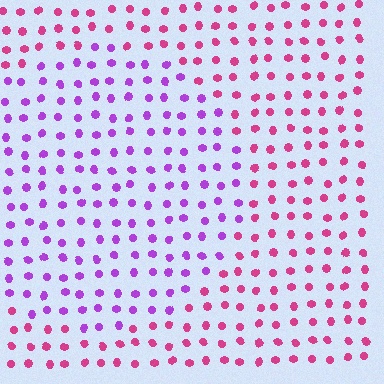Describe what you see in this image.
The image is filled with small magenta elements in a uniform arrangement. A circle-shaped region is visible where the elements are tinted to a slightly different hue, forming a subtle color boundary.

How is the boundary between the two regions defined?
The boundary is defined purely by a slight shift in hue (about 44 degrees). Spacing, size, and orientation are identical on both sides.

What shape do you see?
I see a circle.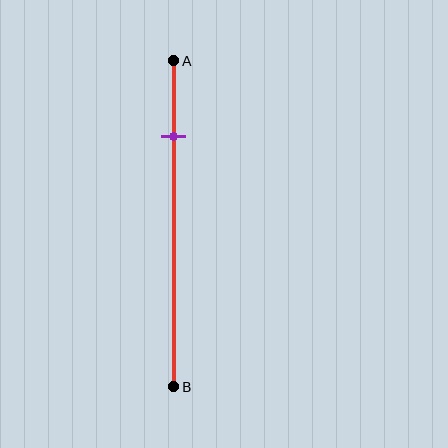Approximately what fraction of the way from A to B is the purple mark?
The purple mark is approximately 25% of the way from A to B.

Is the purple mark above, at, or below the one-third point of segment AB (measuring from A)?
The purple mark is above the one-third point of segment AB.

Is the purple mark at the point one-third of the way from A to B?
No, the mark is at about 25% from A, not at the 33% one-third point.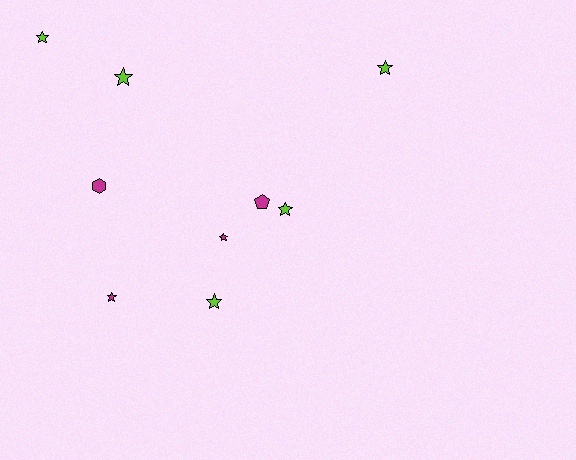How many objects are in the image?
There are 9 objects.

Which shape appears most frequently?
Star, with 7 objects.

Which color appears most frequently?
Lime, with 5 objects.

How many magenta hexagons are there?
There is 1 magenta hexagon.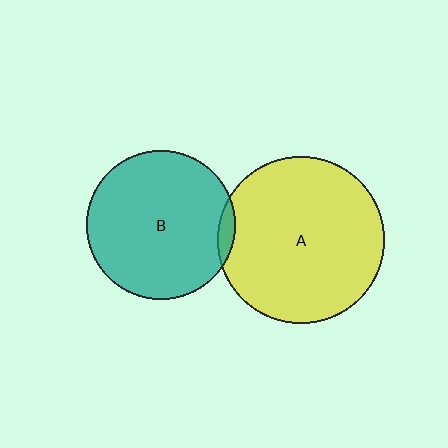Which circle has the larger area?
Circle A (yellow).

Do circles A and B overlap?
Yes.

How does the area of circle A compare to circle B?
Approximately 1.3 times.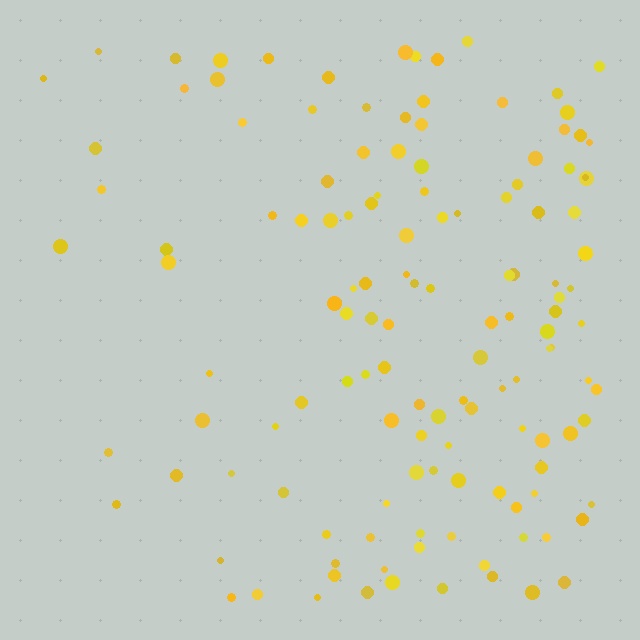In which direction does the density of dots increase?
From left to right, with the right side densest.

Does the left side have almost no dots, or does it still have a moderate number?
Still a moderate number, just noticeably fewer than the right.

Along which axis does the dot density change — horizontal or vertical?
Horizontal.